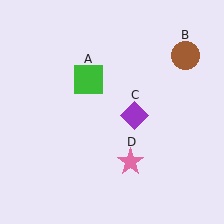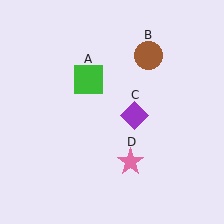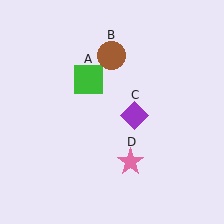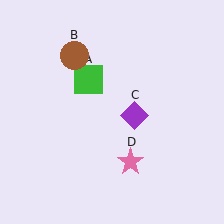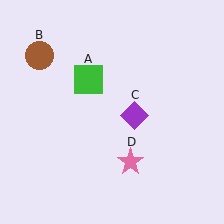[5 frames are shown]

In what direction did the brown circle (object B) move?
The brown circle (object B) moved left.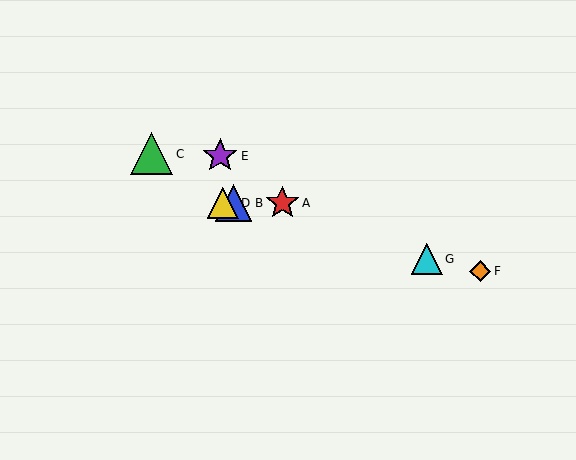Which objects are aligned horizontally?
Objects A, B, D are aligned horizontally.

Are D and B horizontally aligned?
Yes, both are at y≈203.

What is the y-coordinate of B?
Object B is at y≈203.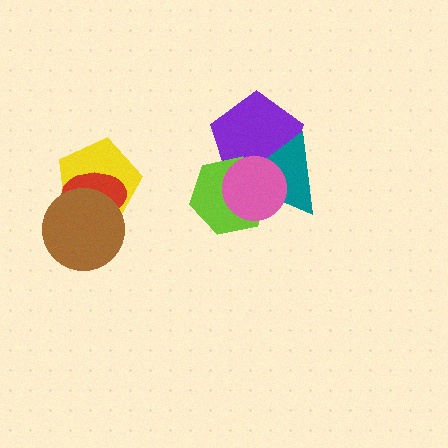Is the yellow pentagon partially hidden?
Yes, it is partially covered by another shape.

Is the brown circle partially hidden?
No, no other shape covers it.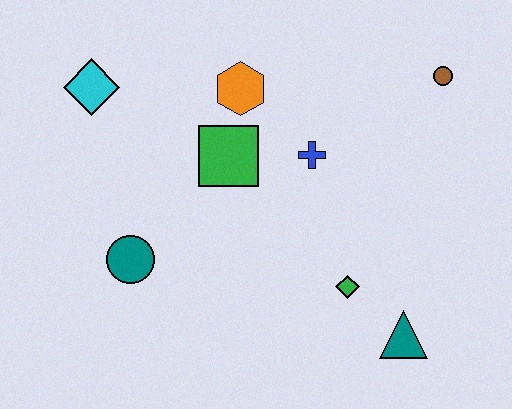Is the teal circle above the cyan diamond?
No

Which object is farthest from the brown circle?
The teal circle is farthest from the brown circle.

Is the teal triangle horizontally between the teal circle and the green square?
No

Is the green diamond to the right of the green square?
Yes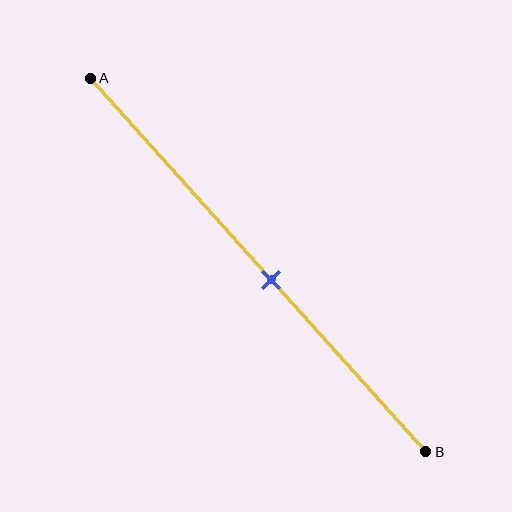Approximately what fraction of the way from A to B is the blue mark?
The blue mark is approximately 55% of the way from A to B.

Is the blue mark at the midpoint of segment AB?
No, the mark is at about 55% from A, not at the 50% midpoint.